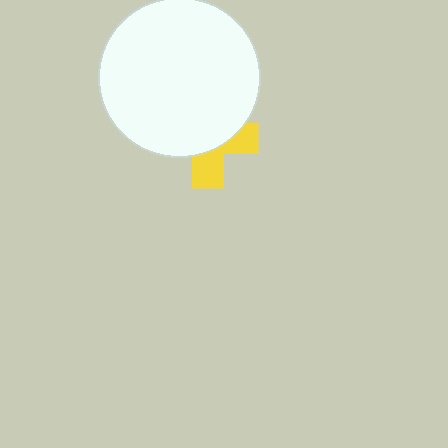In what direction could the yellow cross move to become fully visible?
The yellow cross could move down. That would shift it out from behind the white circle entirely.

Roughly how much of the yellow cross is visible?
A small part of it is visible (roughly 37%).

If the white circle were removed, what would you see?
You would see the complete yellow cross.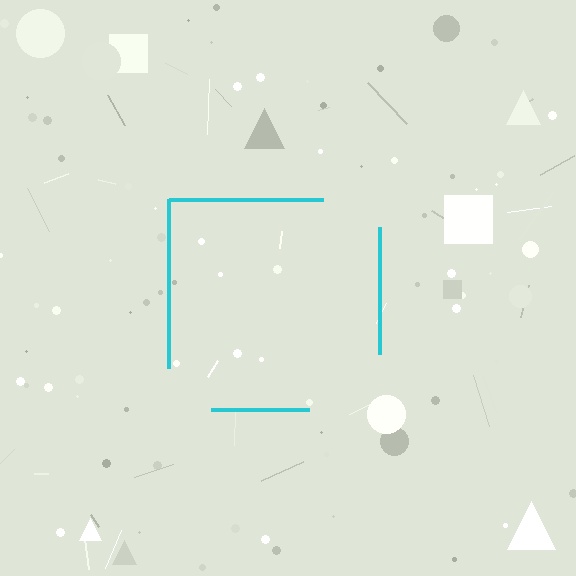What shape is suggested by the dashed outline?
The dashed outline suggests a square.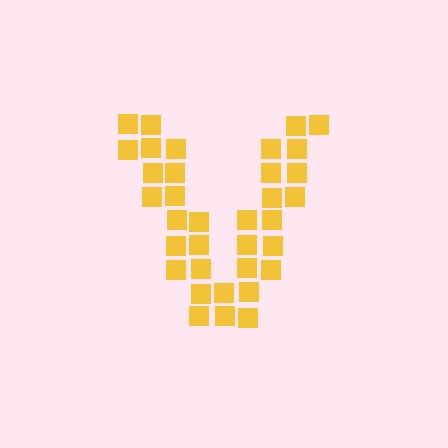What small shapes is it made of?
It is made of small squares.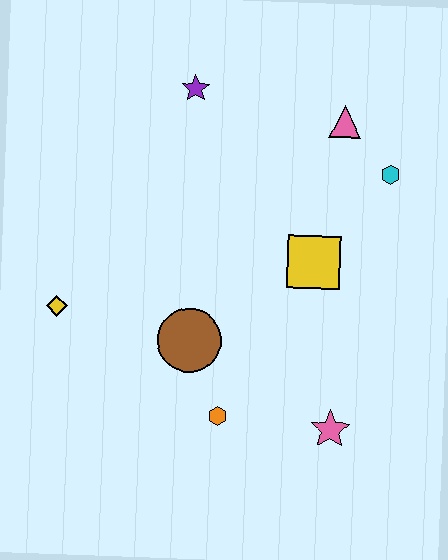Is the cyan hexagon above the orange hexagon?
Yes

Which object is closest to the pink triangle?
The cyan hexagon is closest to the pink triangle.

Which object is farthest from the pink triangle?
The yellow diamond is farthest from the pink triangle.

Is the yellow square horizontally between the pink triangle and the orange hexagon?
Yes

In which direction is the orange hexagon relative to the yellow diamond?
The orange hexagon is to the right of the yellow diamond.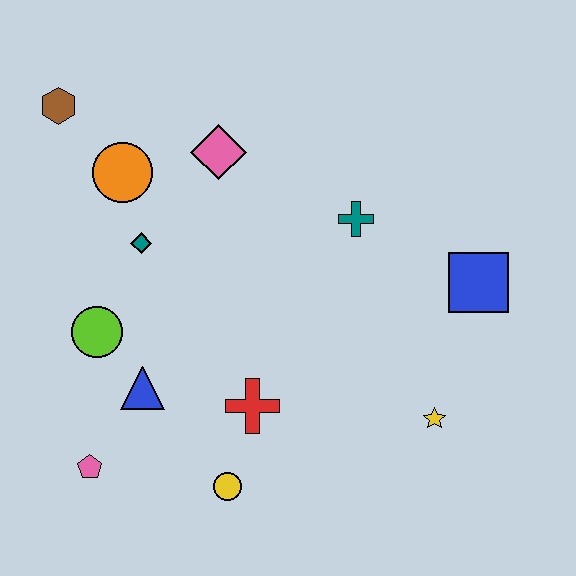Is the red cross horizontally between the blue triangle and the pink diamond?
No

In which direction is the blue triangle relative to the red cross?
The blue triangle is to the left of the red cross.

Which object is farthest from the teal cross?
The pink pentagon is farthest from the teal cross.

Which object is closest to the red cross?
The yellow circle is closest to the red cross.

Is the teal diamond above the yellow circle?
Yes